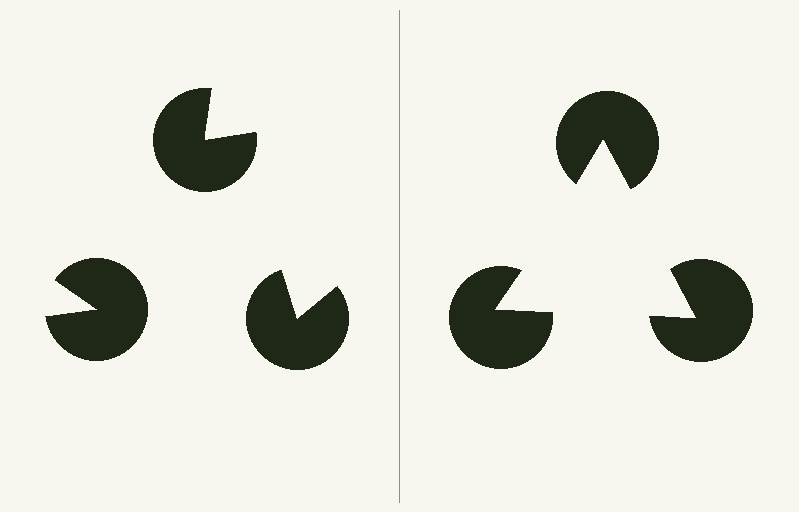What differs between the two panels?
The pac-man discs are positioned identically on both sides; only the wedge orientations differ. On the right they align to a triangle; on the left they are misaligned.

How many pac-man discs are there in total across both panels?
6 — 3 on each side.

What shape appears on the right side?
An illusory triangle.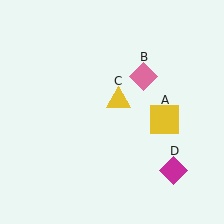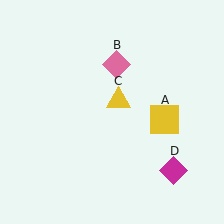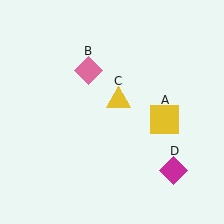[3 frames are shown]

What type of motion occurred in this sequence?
The pink diamond (object B) rotated counterclockwise around the center of the scene.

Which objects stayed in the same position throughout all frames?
Yellow square (object A) and yellow triangle (object C) and magenta diamond (object D) remained stationary.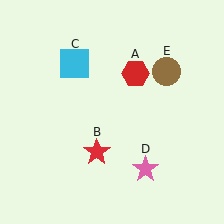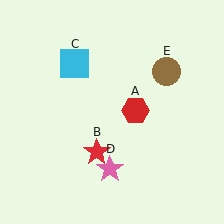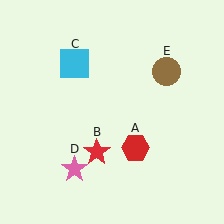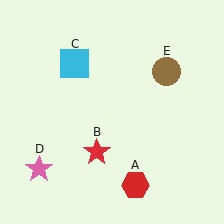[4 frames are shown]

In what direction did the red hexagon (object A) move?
The red hexagon (object A) moved down.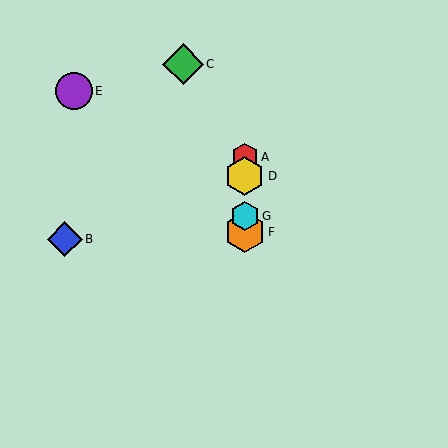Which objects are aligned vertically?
Objects A, D, F, G are aligned vertically.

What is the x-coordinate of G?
Object G is at x≈245.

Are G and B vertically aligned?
No, G is at x≈245 and B is at x≈65.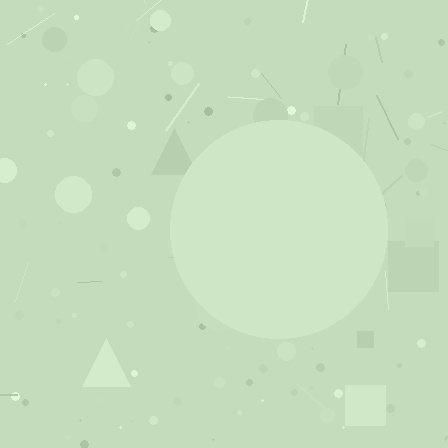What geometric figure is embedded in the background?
A circle is embedded in the background.